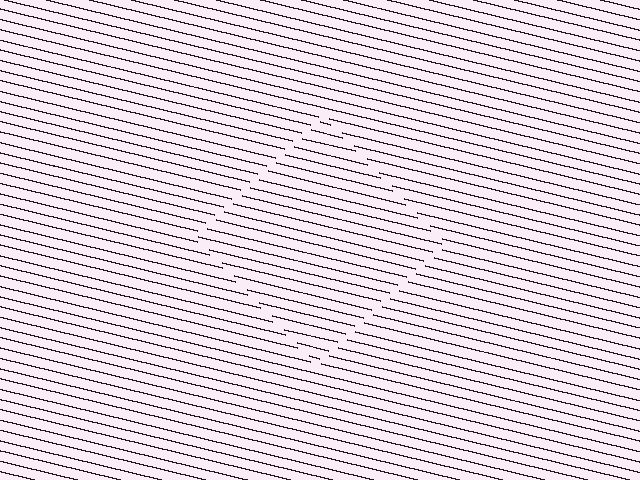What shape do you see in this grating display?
An illusory square. The interior of the shape contains the same grating, shifted by half a period — the contour is defined by the phase discontinuity where line-ends from the inner and outer gratings abut.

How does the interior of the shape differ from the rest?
The interior of the shape contains the same grating, shifted by half a period — the contour is defined by the phase discontinuity where line-ends from the inner and outer gratings abut.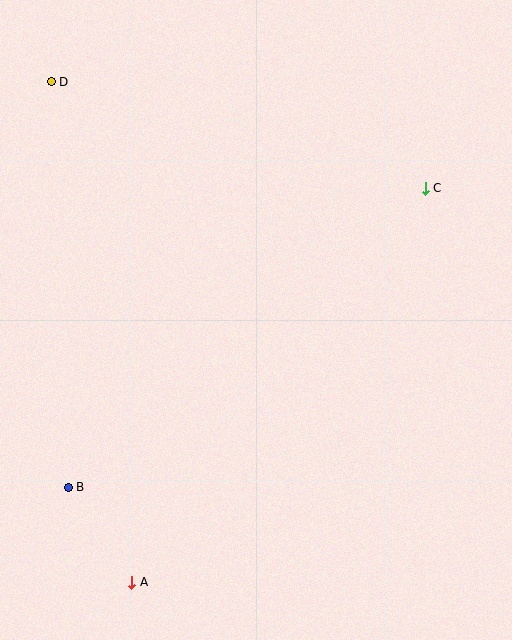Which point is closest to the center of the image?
Point C at (425, 188) is closest to the center.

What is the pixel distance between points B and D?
The distance between B and D is 405 pixels.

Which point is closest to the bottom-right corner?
Point A is closest to the bottom-right corner.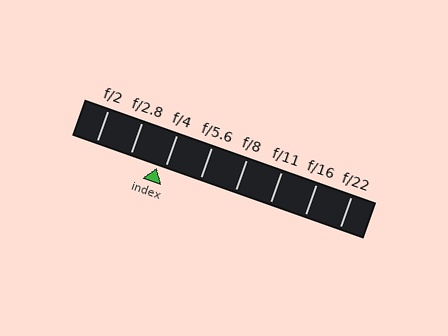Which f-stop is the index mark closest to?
The index mark is closest to f/4.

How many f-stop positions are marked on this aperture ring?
There are 8 f-stop positions marked.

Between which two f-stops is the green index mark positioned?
The index mark is between f/2.8 and f/4.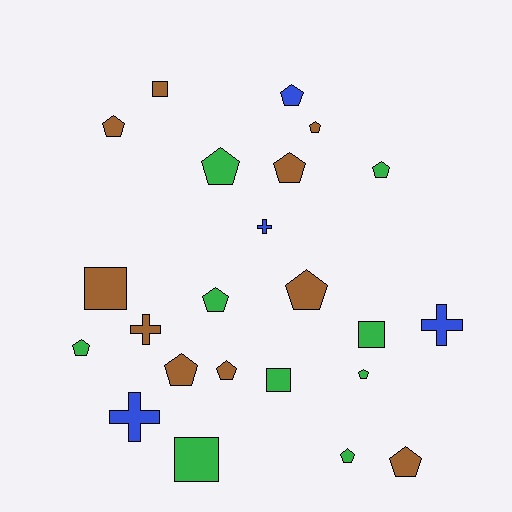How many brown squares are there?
There are 2 brown squares.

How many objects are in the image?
There are 23 objects.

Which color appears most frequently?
Brown, with 10 objects.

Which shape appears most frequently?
Pentagon, with 14 objects.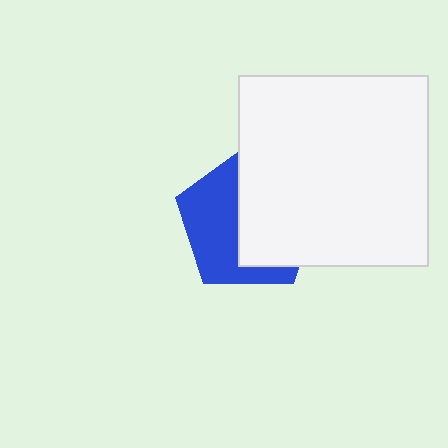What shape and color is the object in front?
The object in front is a white square.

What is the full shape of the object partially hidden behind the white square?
The partially hidden object is a blue pentagon.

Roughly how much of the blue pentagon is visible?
About half of it is visible (roughly 46%).